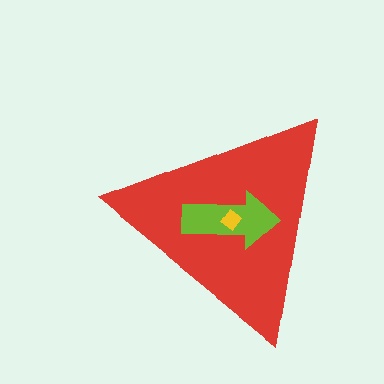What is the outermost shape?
The red triangle.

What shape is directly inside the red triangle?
The lime arrow.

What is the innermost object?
The yellow diamond.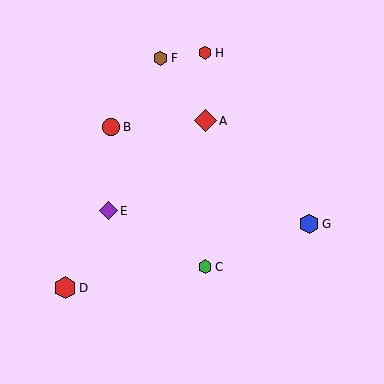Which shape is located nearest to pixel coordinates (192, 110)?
The red diamond (labeled A) at (205, 121) is nearest to that location.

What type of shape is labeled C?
Shape C is a green hexagon.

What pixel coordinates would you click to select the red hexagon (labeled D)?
Click at (65, 288) to select the red hexagon D.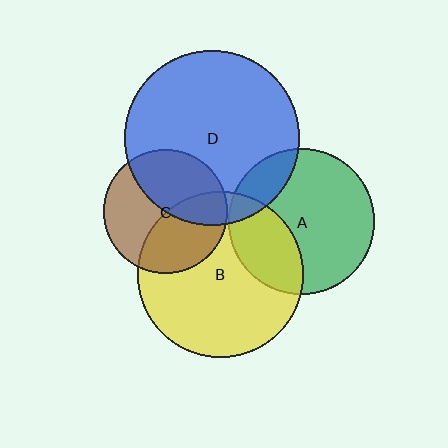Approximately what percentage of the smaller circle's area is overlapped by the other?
Approximately 30%.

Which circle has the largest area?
Circle D (blue).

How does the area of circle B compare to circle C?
Approximately 1.8 times.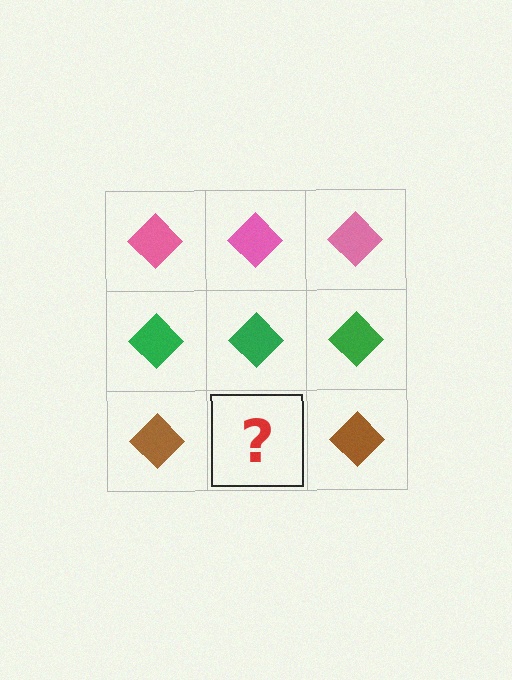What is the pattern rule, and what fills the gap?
The rule is that each row has a consistent color. The gap should be filled with a brown diamond.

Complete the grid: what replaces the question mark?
The question mark should be replaced with a brown diamond.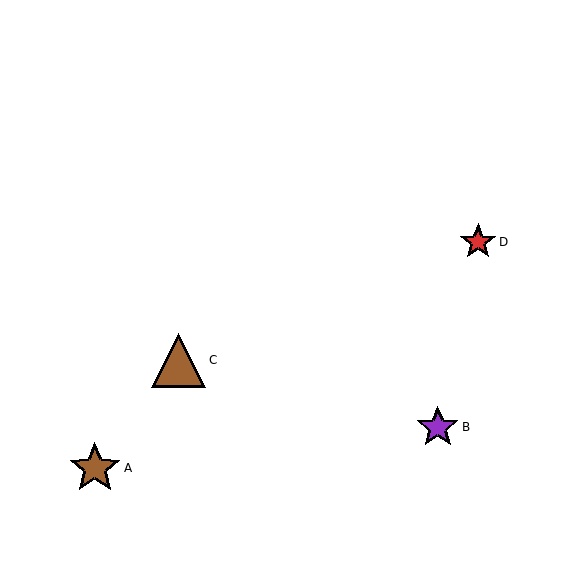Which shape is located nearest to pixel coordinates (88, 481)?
The brown star (labeled A) at (95, 468) is nearest to that location.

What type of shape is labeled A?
Shape A is a brown star.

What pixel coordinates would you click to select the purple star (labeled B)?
Click at (438, 427) to select the purple star B.